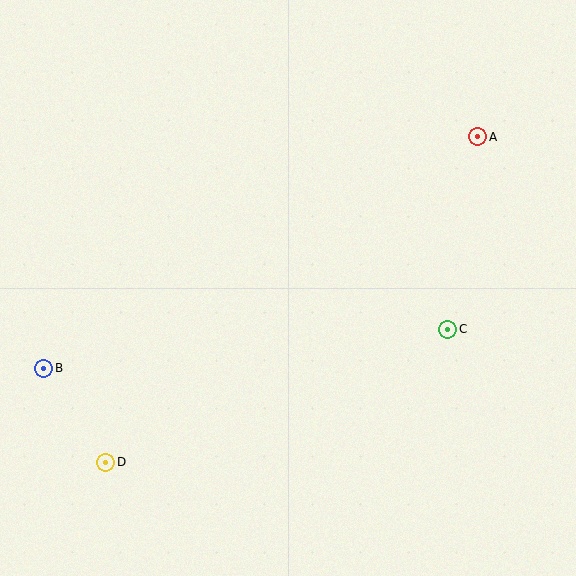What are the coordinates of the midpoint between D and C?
The midpoint between D and C is at (277, 396).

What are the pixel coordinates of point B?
Point B is at (44, 368).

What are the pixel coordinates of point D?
Point D is at (106, 463).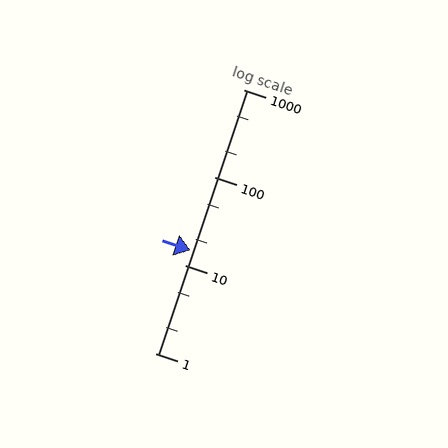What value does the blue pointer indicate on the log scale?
The pointer indicates approximately 15.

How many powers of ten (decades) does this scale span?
The scale spans 3 decades, from 1 to 1000.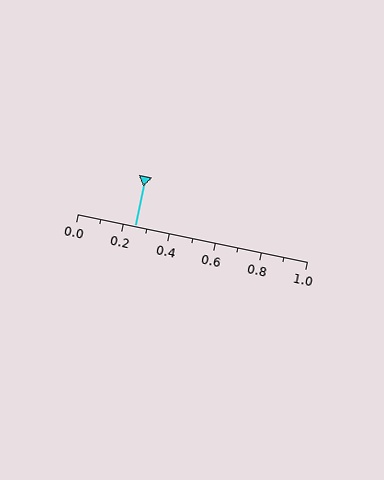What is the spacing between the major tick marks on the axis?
The major ticks are spaced 0.2 apart.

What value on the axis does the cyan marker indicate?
The marker indicates approximately 0.25.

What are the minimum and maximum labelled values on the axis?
The axis runs from 0.0 to 1.0.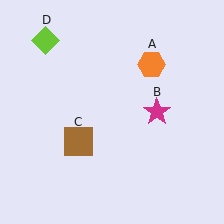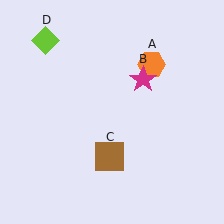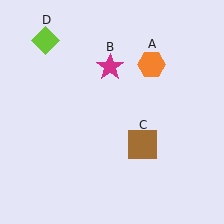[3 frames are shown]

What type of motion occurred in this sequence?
The magenta star (object B), brown square (object C) rotated counterclockwise around the center of the scene.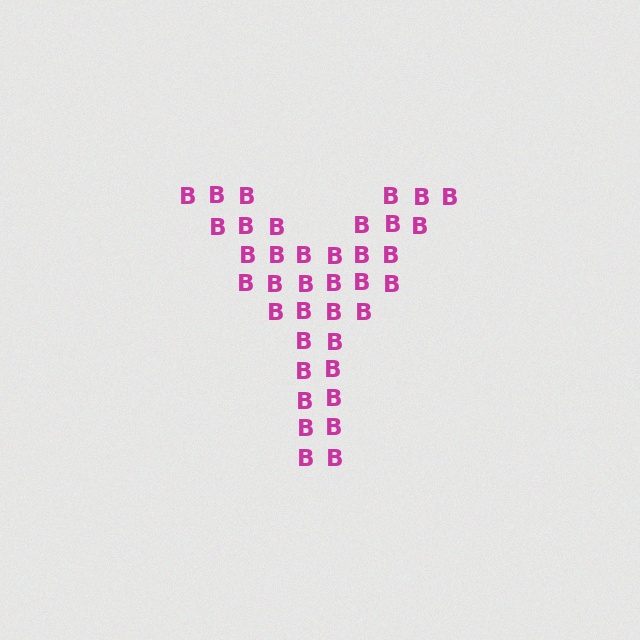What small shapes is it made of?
It is made of small letter B's.